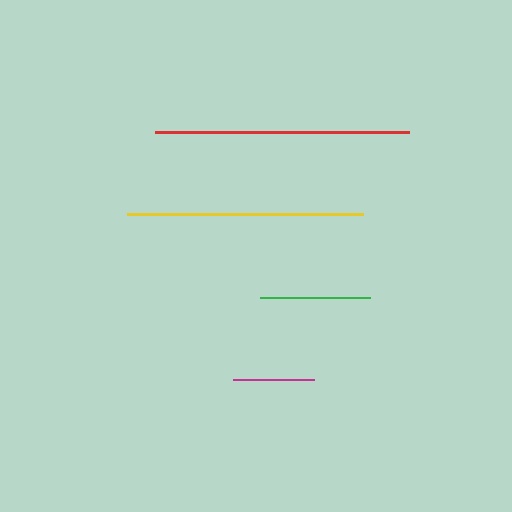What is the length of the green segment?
The green segment is approximately 110 pixels long.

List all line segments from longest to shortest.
From longest to shortest: red, yellow, green, magenta.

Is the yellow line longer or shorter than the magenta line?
The yellow line is longer than the magenta line.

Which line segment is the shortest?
The magenta line is the shortest at approximately 81 pixels.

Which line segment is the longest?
The red line is the longest at approximately 254 pixels.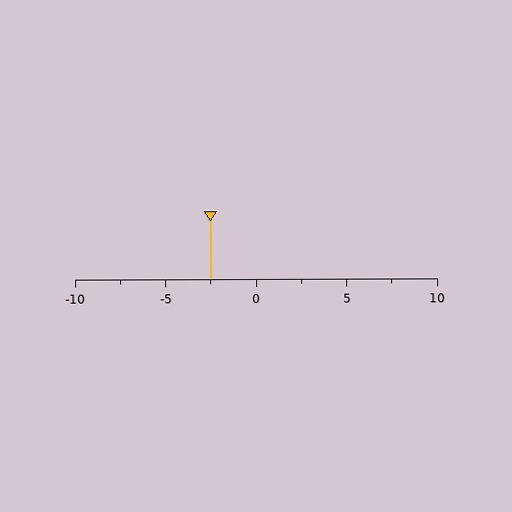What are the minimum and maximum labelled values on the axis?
The axis runs from -10 to 10.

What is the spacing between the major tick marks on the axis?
The major ticks are spaced 5 apart.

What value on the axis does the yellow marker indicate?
The marker indicates approximately -2.5.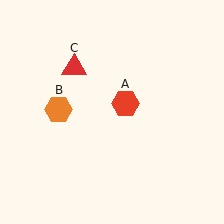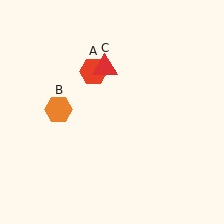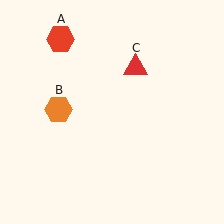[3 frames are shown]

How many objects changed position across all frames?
2 objects changed position: red hexagon (object A), red triangle (object C).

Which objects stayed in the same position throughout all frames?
Orange hexagon (object B) remained stationary.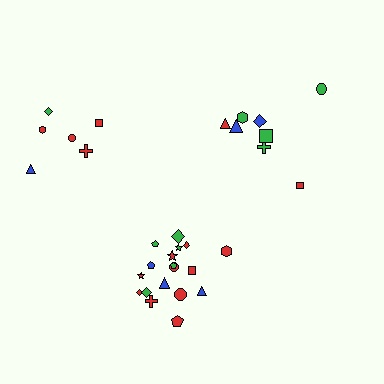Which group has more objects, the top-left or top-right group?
The top-right group.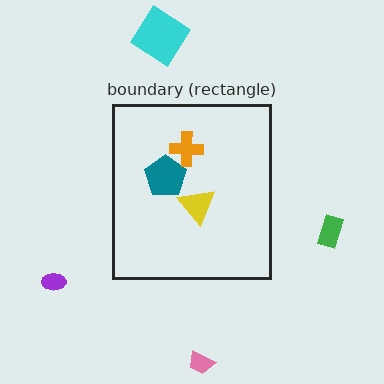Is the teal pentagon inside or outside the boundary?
Inside.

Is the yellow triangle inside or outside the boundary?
Inside.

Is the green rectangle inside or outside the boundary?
Outside.